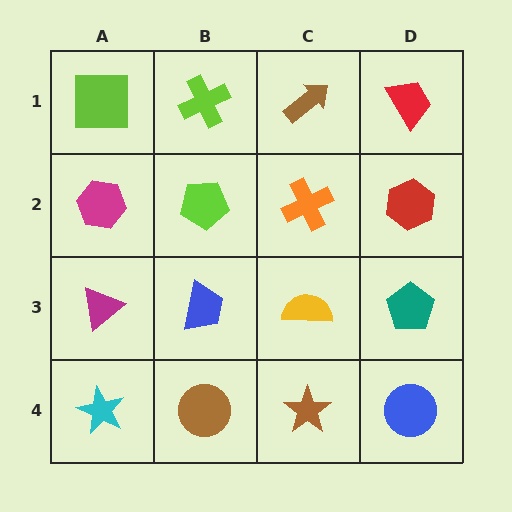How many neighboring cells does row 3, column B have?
4.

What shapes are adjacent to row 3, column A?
A magenta hexagon (row 2, column A), a cyan star (row 4, column A), a blue trapezoid (row 3, column B).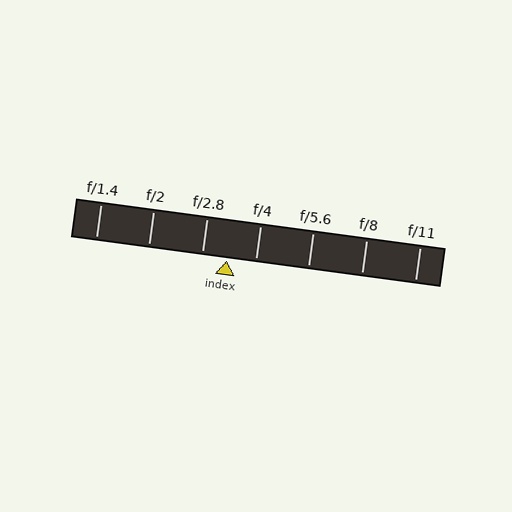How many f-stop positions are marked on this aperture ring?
There are 7 f-stop positions marked.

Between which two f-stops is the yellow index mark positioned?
The index mark is between f/2.8 and f/4.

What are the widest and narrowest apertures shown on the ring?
The widest aperture shown is f/1.4 and the narrowest is f/11.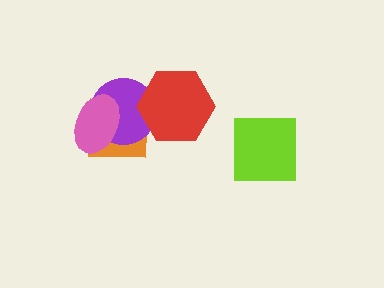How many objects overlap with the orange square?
2 objects overlap with the orange square.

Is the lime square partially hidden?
No, no other shape covers it.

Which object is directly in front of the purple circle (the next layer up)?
The red hexagon is directly in front of the purple circle.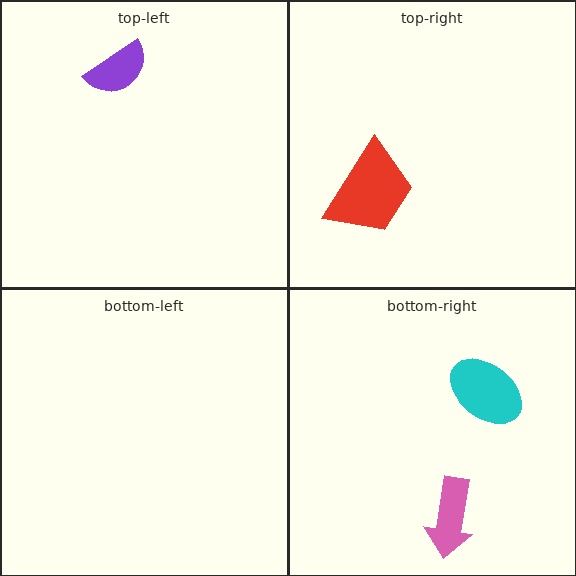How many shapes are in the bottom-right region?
2.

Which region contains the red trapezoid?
The top-right region.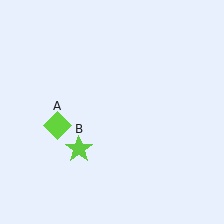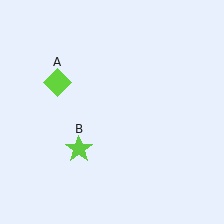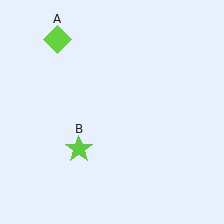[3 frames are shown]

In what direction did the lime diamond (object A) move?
The lime diamond (object A) moved up.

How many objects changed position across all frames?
1 object changed position: lime diamond (object A).